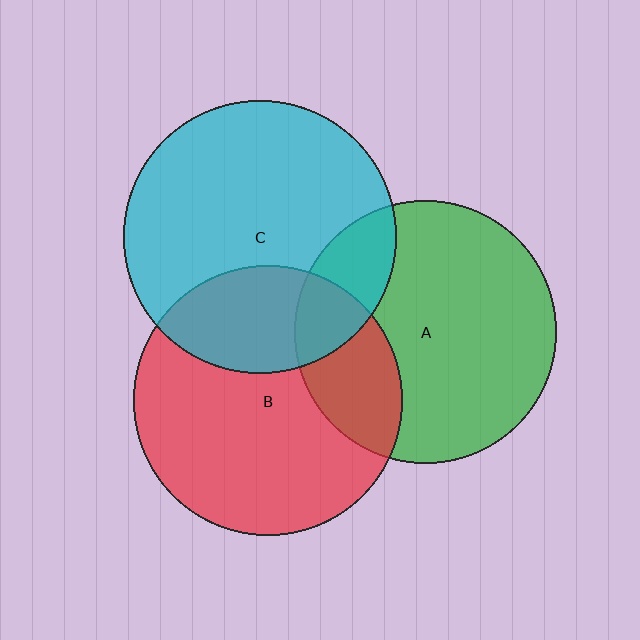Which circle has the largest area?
Circle C (cyan).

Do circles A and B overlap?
Yes.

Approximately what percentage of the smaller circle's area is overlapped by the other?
Approximately 25%.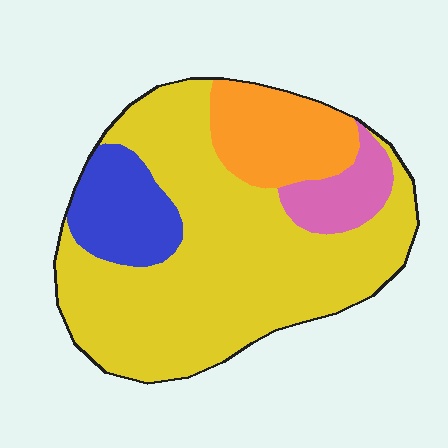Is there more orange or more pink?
Orange.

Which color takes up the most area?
Yellow, at roughly 65%.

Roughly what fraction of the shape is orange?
Orange takes up less than a quarter of the shape.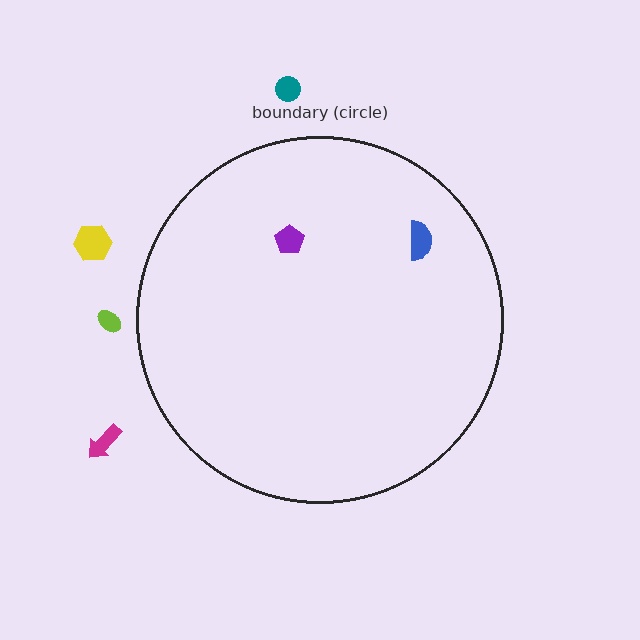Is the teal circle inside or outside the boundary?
Outside.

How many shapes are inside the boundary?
2 inside, 4 outside.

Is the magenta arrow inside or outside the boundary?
Outside.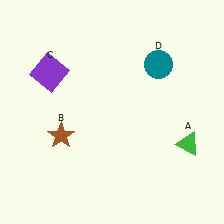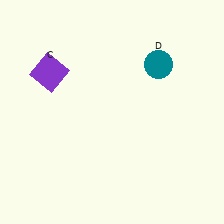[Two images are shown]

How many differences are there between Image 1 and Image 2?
There are 2 differences between the two images.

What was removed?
The brown star (B), the green triangle (A) were removed in Image 2.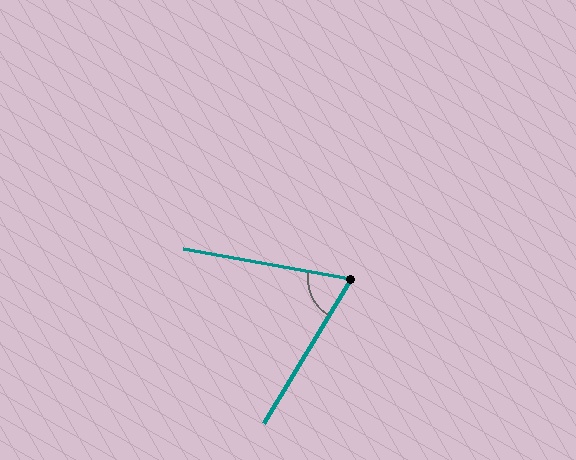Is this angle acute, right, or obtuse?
It is acute.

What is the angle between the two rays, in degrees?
Approximately 69 degrees.